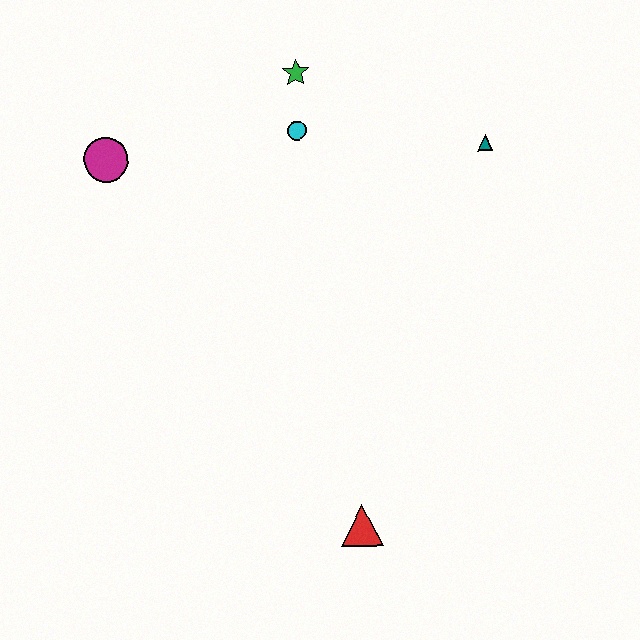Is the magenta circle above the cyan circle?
No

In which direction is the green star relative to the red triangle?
The green star is above the red triangle.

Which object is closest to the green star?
The cyan circle is closest to the green star.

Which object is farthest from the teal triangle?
The red triangle is farthest from the teal triangle.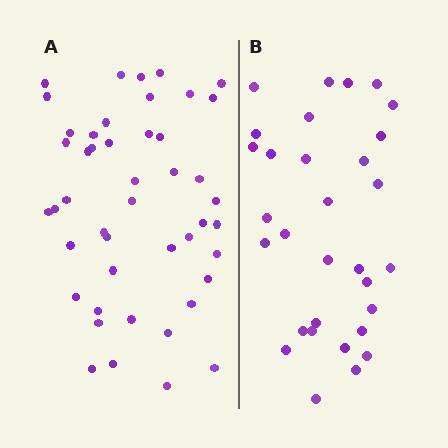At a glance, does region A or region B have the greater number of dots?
Region A (the left region) has more dots.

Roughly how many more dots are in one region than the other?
Region A has approximately 15 more dots than region B.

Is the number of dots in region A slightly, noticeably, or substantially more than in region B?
Region A has substantially more. The ratio is roughly 1.5 to 1.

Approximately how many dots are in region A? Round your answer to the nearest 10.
About 50 dots. (The exact count is 46, which rounds to 50.)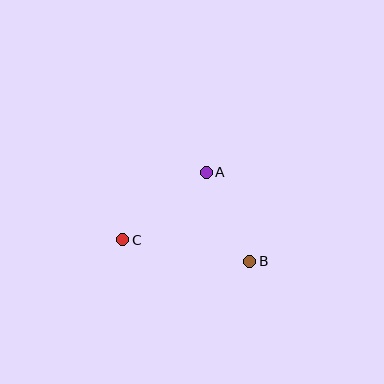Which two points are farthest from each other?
Points B and C are farthest from each other.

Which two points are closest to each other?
Points A and B are closest to each other.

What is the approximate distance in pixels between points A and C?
The distance between A and C is approximately 108 pixels.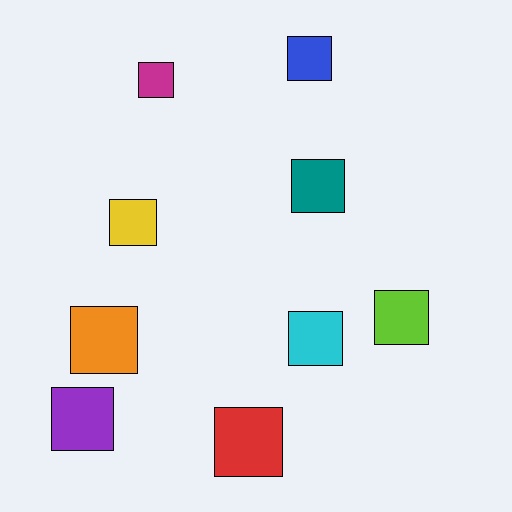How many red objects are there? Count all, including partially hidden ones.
There is 1 red object.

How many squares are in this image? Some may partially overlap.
There are 9 squares.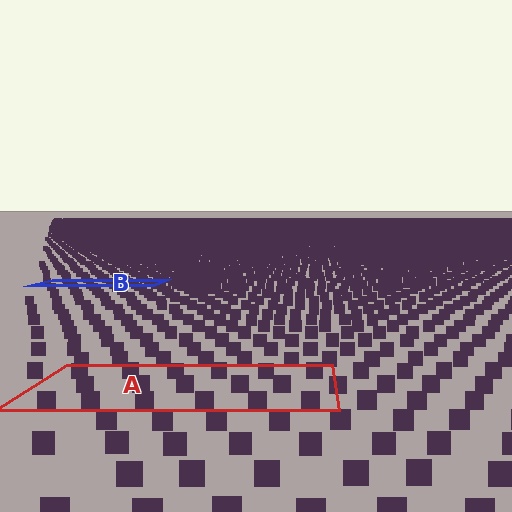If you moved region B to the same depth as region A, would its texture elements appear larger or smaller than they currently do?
They would appear larger. At a closer depth, the same texture elements are projected at a bigger on-screen size.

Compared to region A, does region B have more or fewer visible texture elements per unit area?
Region B has more texture elements per unit area — they are packed more densely because it is farther away.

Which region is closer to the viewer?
Region A is closer. The texture elements there are larger and more spread out.